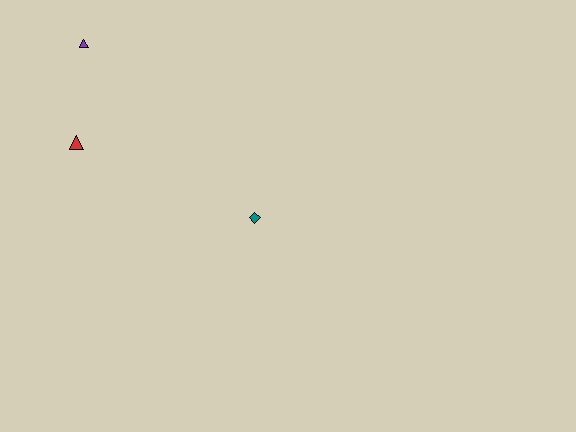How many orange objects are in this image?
There are no orange objects.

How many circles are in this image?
There are no circles.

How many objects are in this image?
There are 3 objects.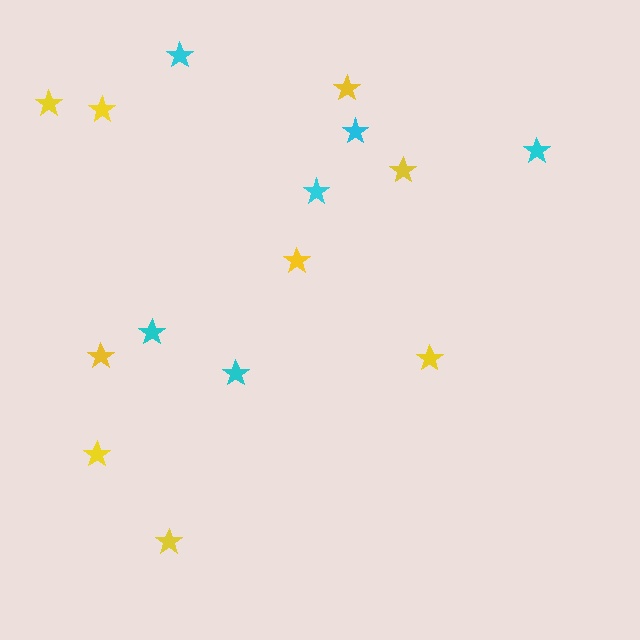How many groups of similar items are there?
There are 2 groups: one group of cyan stars (6) and one group of yellow stars (9).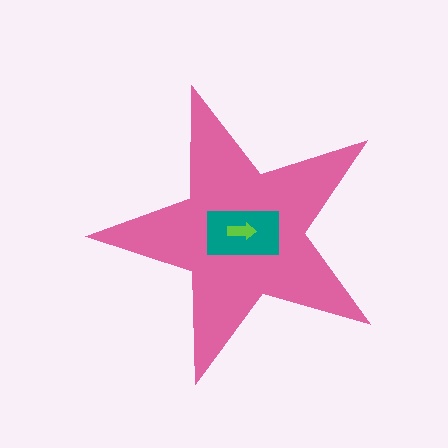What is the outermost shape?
The pink star.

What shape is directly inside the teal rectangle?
The lime arrow.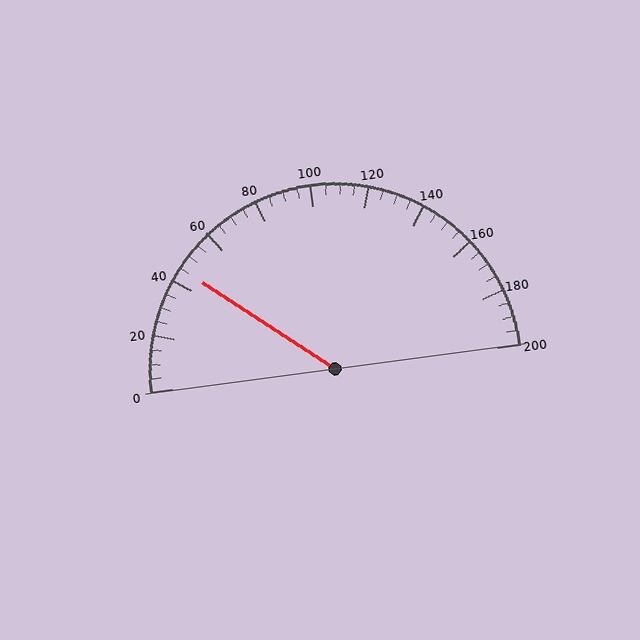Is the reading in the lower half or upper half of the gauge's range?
The reading is in the lower half of the range (0 to 200).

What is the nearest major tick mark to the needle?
The nearest major tick mark is 40.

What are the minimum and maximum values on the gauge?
The gauge ranges from 0 to 200.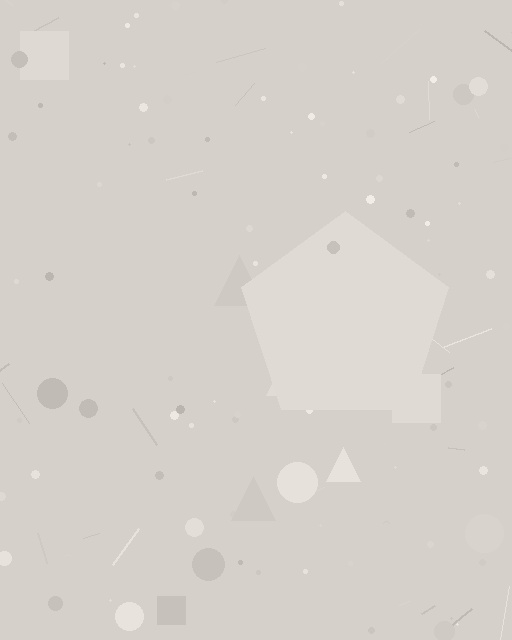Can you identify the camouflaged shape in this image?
The camouflaged shape is a pentagon.